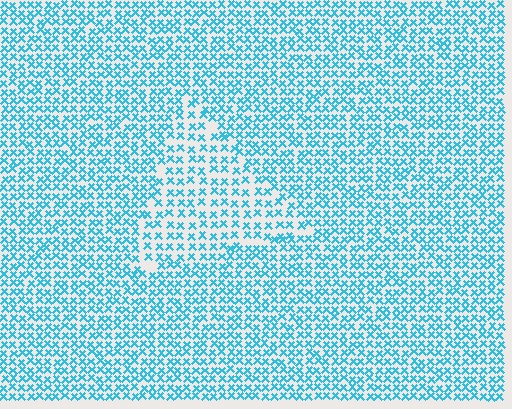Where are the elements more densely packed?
The elements are more densely packed outside the triangle boundary.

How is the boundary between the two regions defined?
The boundary is defined by a change in element density (approximately 1.6x ratio). All elements are the same color, size, and shape.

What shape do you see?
I see a triangle.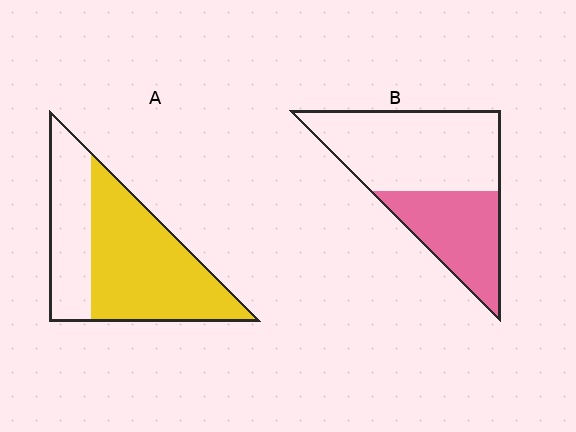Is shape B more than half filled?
No.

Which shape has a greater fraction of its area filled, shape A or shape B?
Shape A.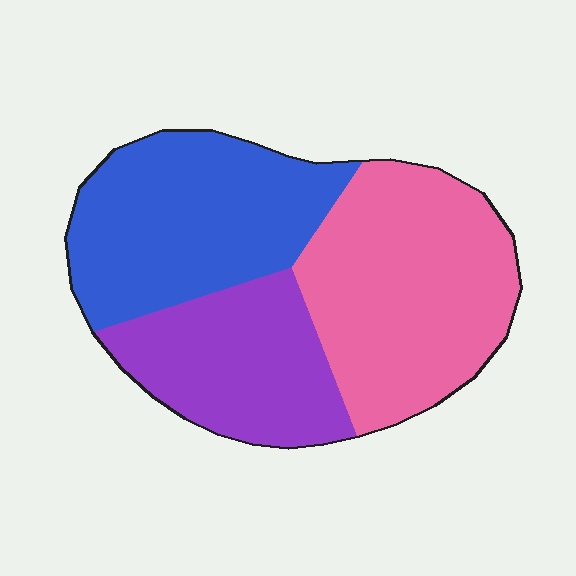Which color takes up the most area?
Pink, at roughly 40%.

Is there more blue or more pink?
Pink.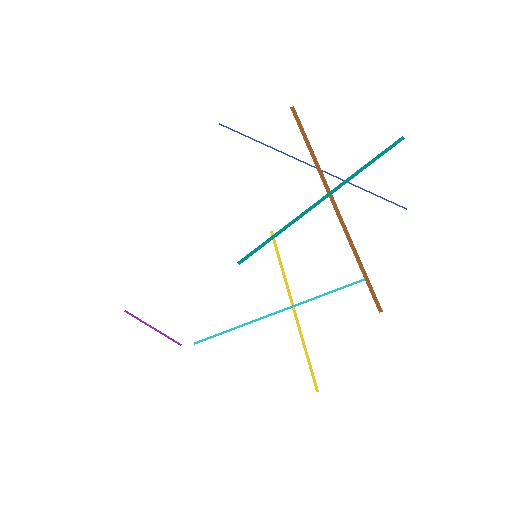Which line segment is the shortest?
The purple line is the shortest at approximately 65 pixels.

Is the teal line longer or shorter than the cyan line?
The teal line is longer than the cyan line.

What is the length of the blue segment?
The blue segment is approximately 206 pixels long.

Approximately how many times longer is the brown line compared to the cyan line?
The brown line is approximately 1.2 times the length of the cyan line.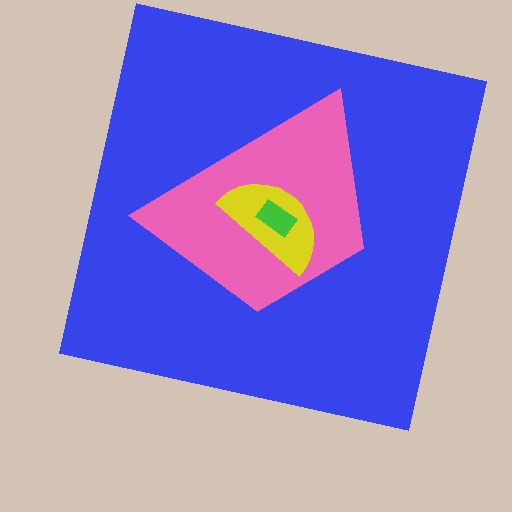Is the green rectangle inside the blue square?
Yes.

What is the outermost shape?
The blue square.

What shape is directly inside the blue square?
The pink trapezoid.